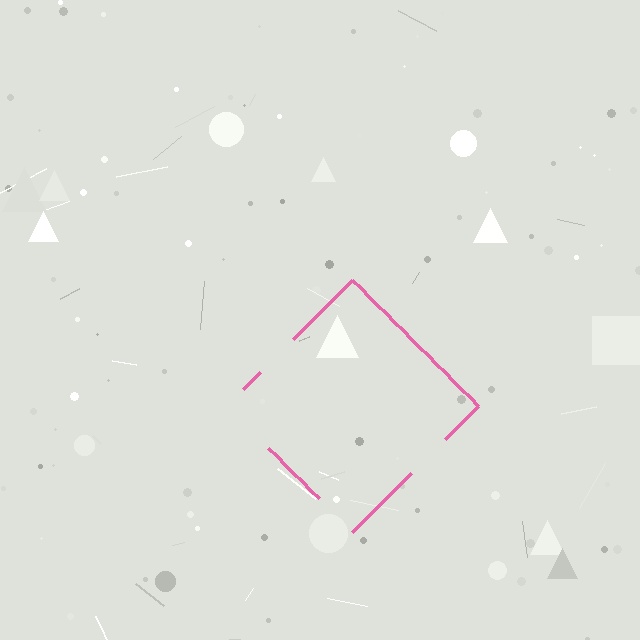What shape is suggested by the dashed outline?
The dashed outline suggests a diamond.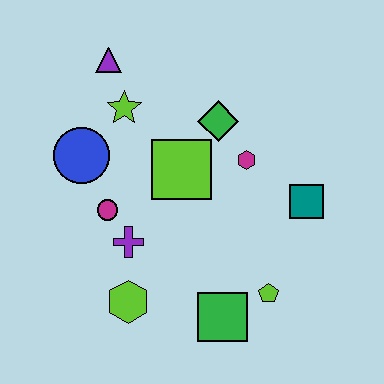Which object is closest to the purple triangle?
The lime star is closest to the purple triangle.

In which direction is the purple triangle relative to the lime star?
The purple triangle is above the lime star.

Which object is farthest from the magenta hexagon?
The lime hexagon is farthest from the magenta hexagon.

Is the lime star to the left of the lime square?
Yes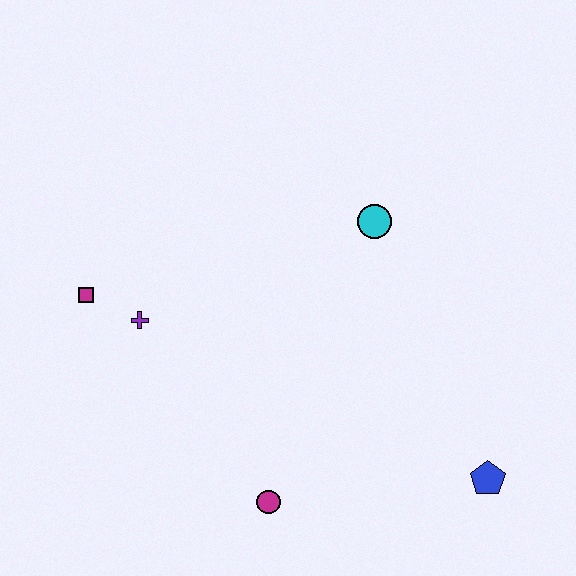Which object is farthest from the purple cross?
The blue pentagon is farthest from the purple cross.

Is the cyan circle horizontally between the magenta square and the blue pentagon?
Yes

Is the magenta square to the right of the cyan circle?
No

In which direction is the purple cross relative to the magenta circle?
The purple cross is above the magenta circle.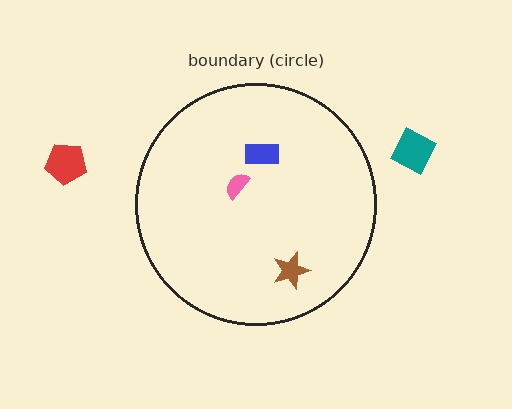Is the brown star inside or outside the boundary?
Inside.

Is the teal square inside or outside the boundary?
Outside.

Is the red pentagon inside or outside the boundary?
Outside.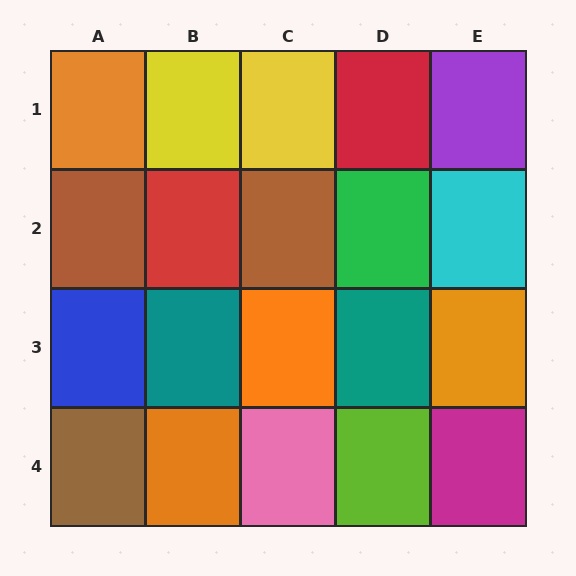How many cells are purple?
1 cell is purple.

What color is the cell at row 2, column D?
Green.